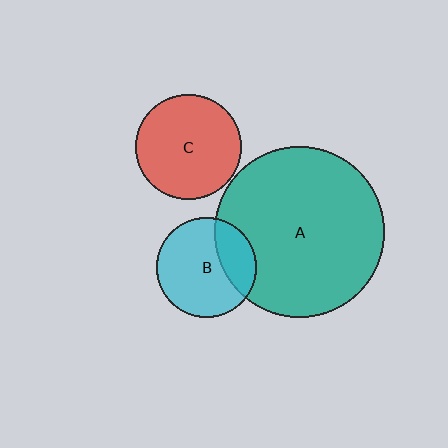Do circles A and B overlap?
Yes.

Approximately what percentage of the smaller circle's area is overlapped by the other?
Approximately 25%.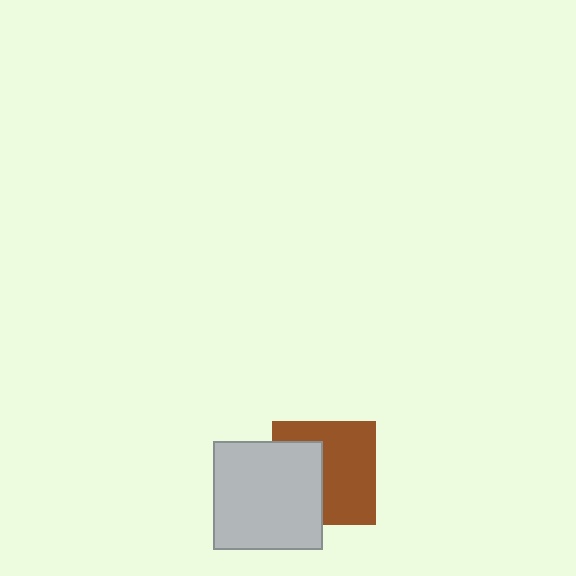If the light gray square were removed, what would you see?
You would see the complete brown square.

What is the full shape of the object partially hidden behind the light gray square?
The partially hidden object is a brown square.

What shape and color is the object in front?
The object in front is a light gray square.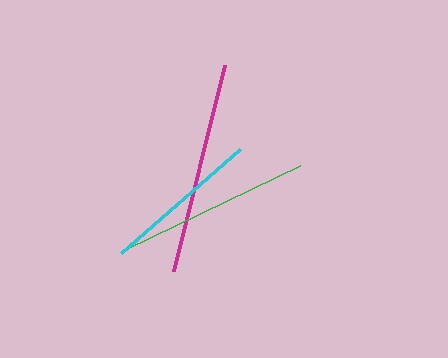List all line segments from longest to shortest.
From longest to shortest: magenta, green, cyan.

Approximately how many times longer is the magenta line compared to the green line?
The magenta line is approximately 1.1 times the length of the green line.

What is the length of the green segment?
The green segment is approximately 192 pixels long.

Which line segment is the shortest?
The cyan line is the shortest at approximately 158 pixels.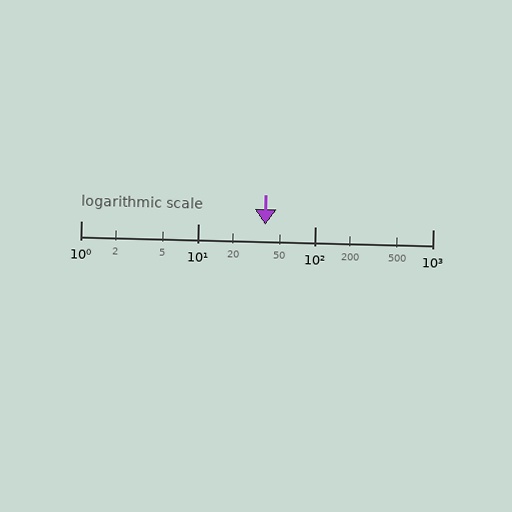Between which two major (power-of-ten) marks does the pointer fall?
The pointer is between 10 and 100.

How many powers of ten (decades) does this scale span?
The scale spans 3 decades, from 1 to 1000.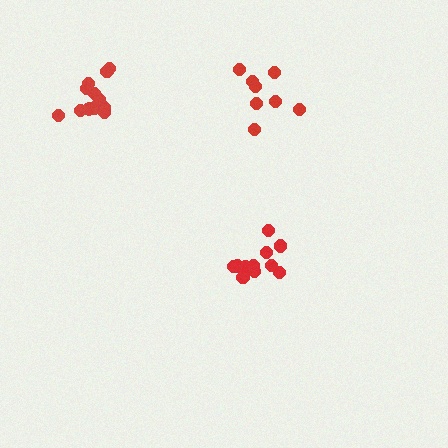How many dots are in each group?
Group 1: 11 dots, Group 2: 13 dots, Group 3: 8 dots (32 total).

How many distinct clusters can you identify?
There are 3 distinct clusters.